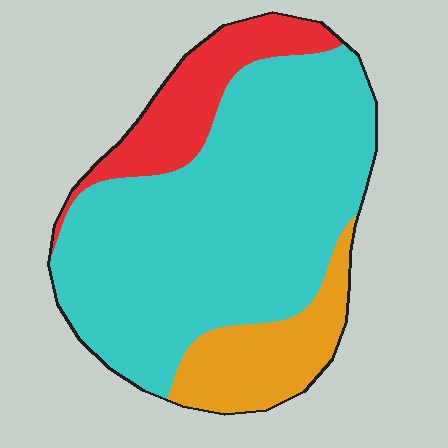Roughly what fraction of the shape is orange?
Orange covers about 15% of the shape.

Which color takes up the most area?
Cyan, at roughly 70%.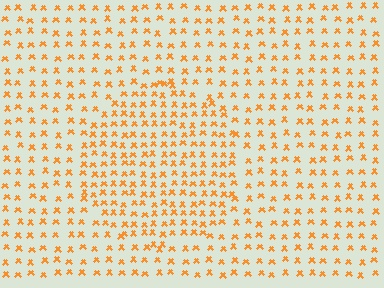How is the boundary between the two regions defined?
The boundary is defined by a change in element density (approximately 1.6x ratio). All elements are the same color, size, and shape.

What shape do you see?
I see a circle.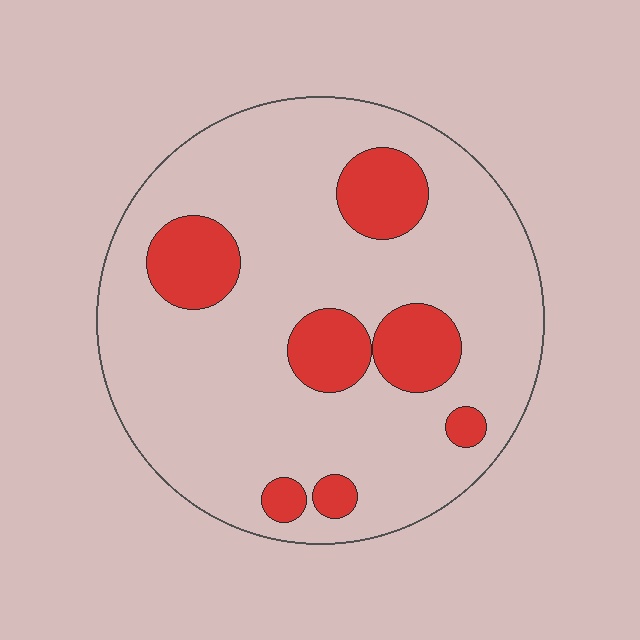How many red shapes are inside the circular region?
7.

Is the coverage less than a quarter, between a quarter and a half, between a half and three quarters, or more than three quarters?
Less than a quarter.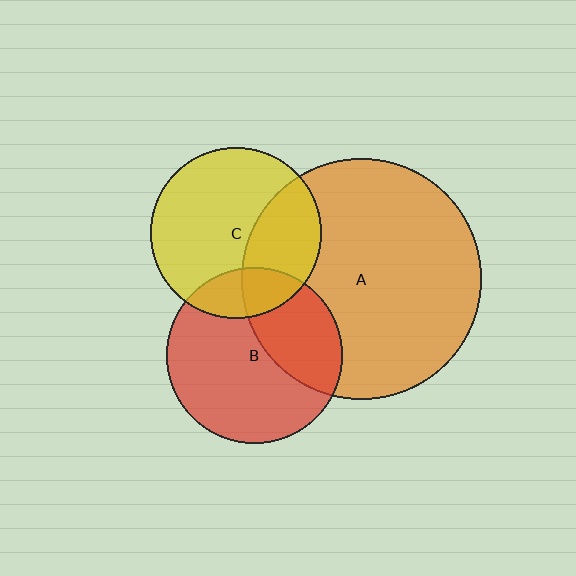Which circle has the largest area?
Circle A (orange).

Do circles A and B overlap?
Yes.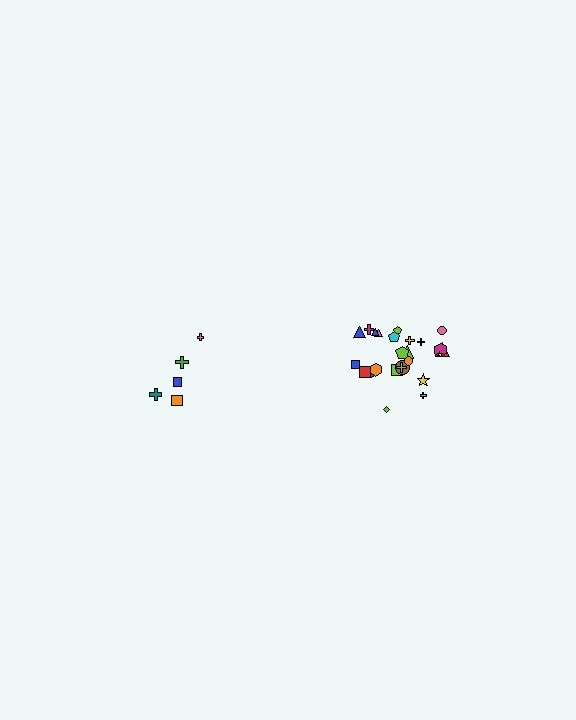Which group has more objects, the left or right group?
The right group.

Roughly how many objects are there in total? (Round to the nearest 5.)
Roughly 30 objects in total.